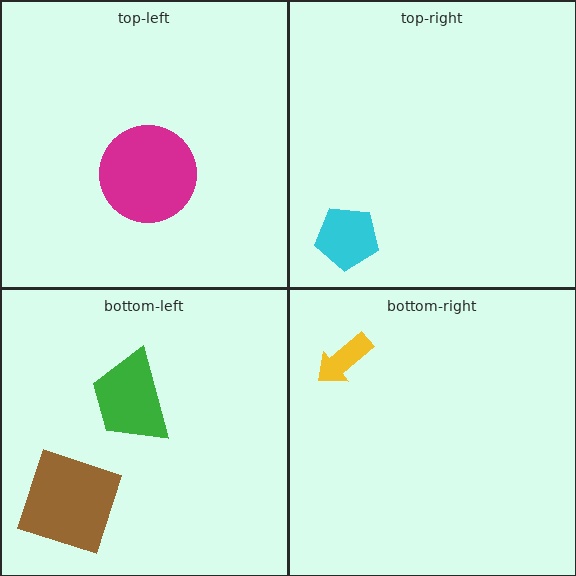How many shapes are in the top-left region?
1.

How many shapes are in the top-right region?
1.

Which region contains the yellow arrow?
The bottom-right region.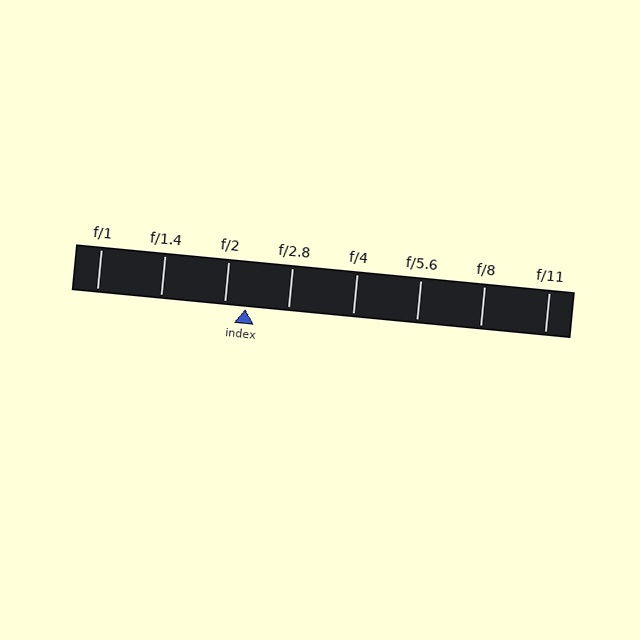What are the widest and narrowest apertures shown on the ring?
The widest aperture shown is f/1 and the narrowest is f/11.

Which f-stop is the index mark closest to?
The index mark is closest to f/2.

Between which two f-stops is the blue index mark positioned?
The index mark is between f/2 and f/2.8.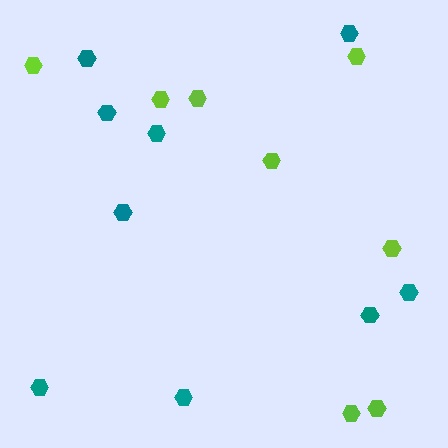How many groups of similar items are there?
There are 2 groups: one group of teal hexagons (9) and one group of lime hexagons (8).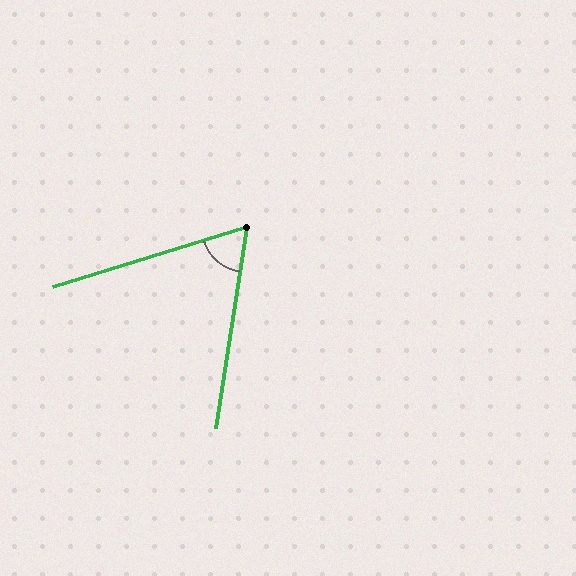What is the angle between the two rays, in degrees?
Approximately 64 degrees.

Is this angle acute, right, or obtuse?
It is acute.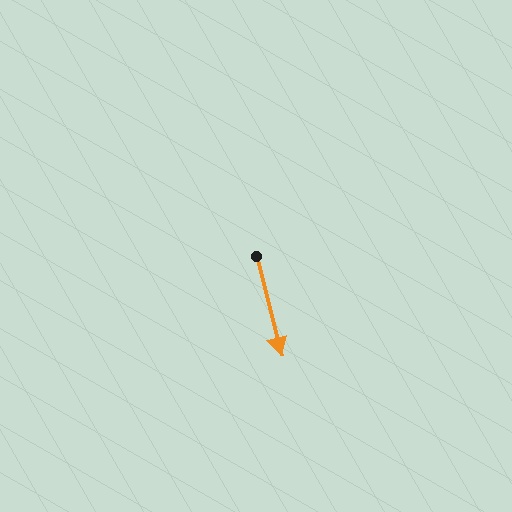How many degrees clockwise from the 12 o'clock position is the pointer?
Approximately 166 degrees.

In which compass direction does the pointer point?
South.